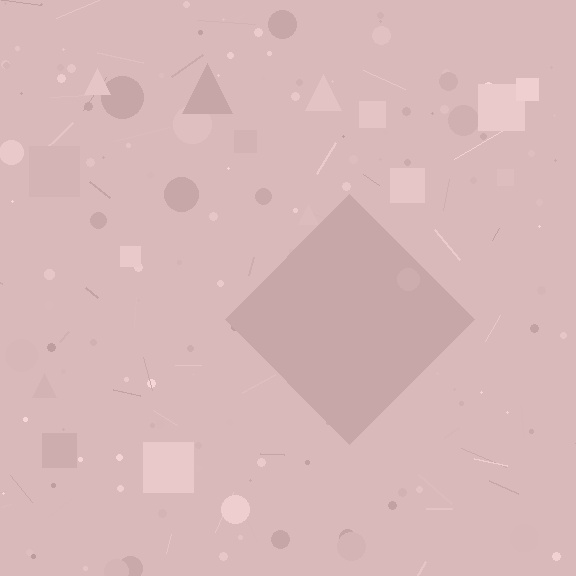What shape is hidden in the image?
A diamond is hidden in the image.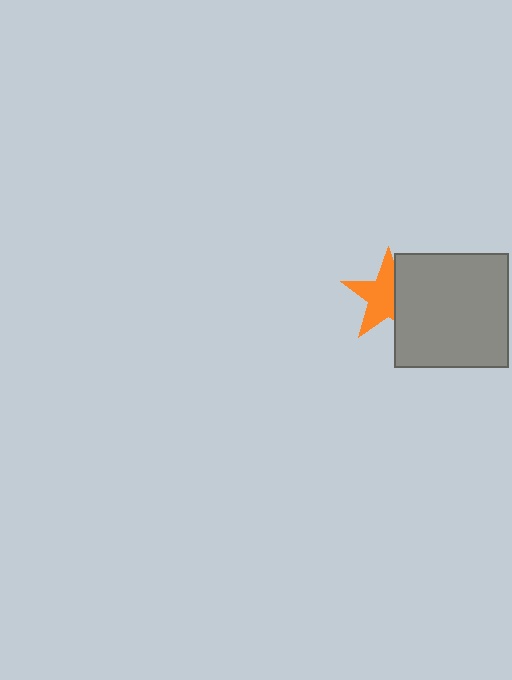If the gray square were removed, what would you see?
You would see the complete orange star.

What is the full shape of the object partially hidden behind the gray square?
The partially hidden object is an orange star.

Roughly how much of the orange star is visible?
About half of it is visible (roughly 62%).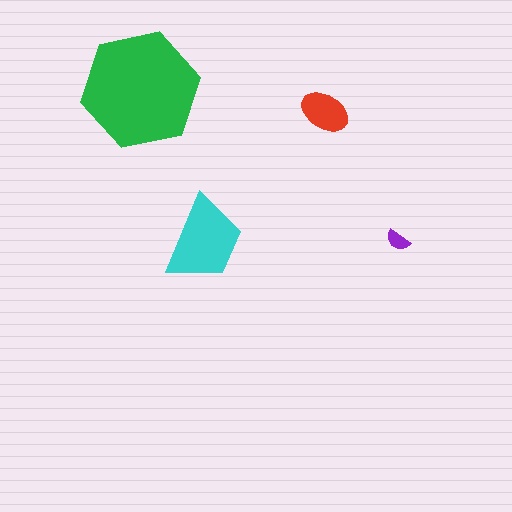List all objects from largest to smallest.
The green hexagon, the cyan trapezoid, the red ellipse, the purple semicircle.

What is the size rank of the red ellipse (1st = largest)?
3rd.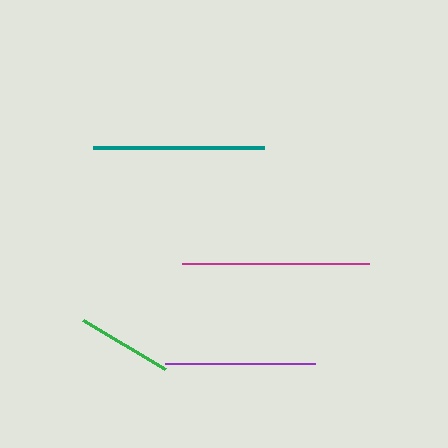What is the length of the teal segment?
The teal segment is approximately 171 pixels long.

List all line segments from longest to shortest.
From longest to shortest: magenta, teal, purple, green.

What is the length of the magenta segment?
The magenta segment is approximately 187 pixels long.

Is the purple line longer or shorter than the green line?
The purple line is longer than the green line.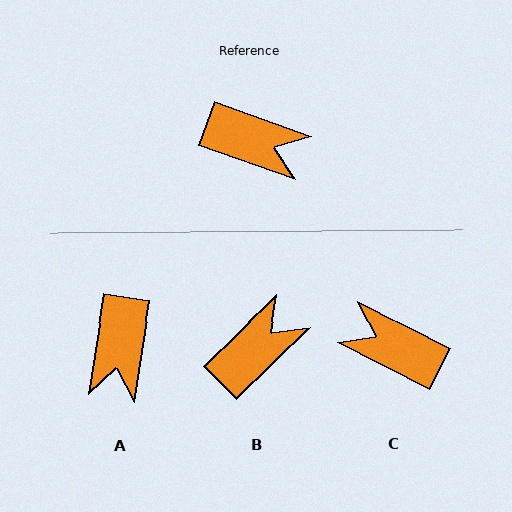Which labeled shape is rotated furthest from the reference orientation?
C, about 173 degrees away.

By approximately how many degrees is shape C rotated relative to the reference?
Approximately 173 degrees counter-clockwise.